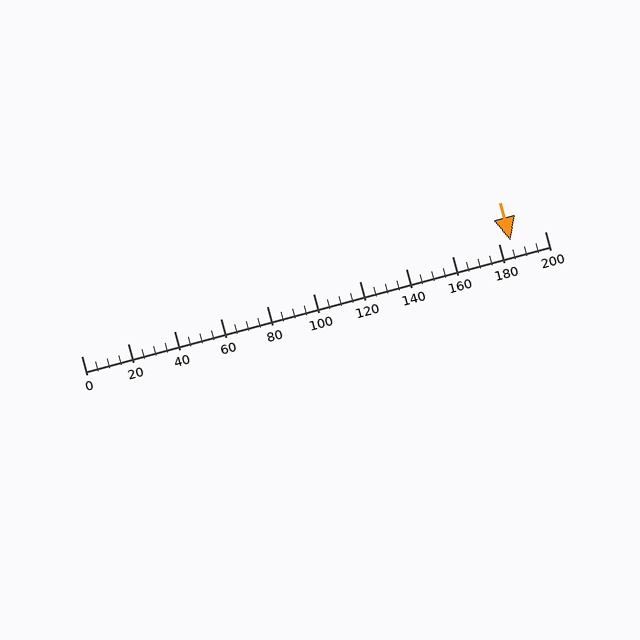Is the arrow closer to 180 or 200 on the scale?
The arrow is closer to 180.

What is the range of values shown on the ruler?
The ruler shows values from 0 to 200.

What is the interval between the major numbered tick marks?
The major tick marks are spaced 20 units apart.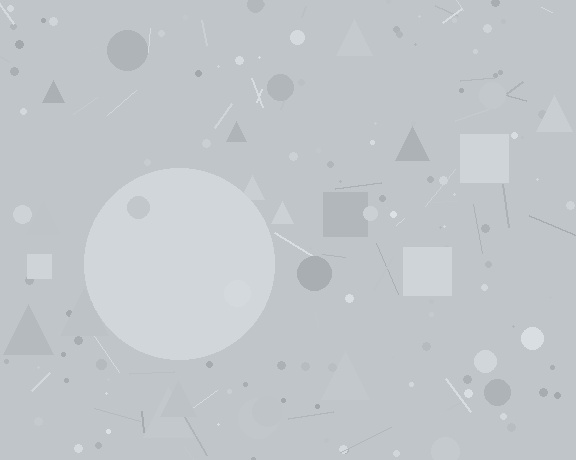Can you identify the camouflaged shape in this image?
The camouflaged shape is a circle.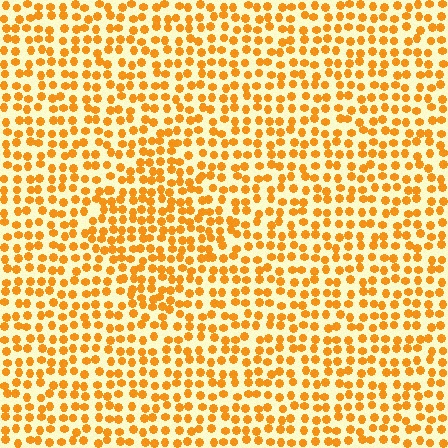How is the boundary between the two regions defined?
The boundary is defined by a change in element density (approximately 1.4x ratio). All elements are the same color, size, and shape.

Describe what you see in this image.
The image contains small orange elements arranged at two different densities. A diamond-shaped region is visible where the elements are more densely packed than the surrounding area.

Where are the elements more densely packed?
The elements are more densely packed inside the diamond boundary.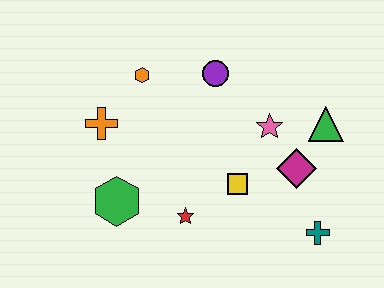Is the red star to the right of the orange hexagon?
Yes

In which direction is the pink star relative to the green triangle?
The pink star is to the left of the green triangle.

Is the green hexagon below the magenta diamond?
Yes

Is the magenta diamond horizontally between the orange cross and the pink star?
No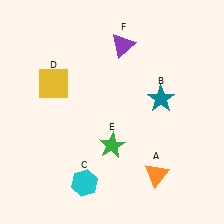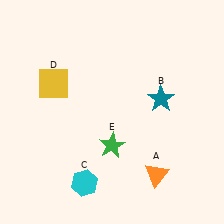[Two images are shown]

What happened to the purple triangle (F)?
The purple triangle (F) was removed in Image 2. It was in the top-right area of Image 1.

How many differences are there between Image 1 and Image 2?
There is 1 difference between the two images.